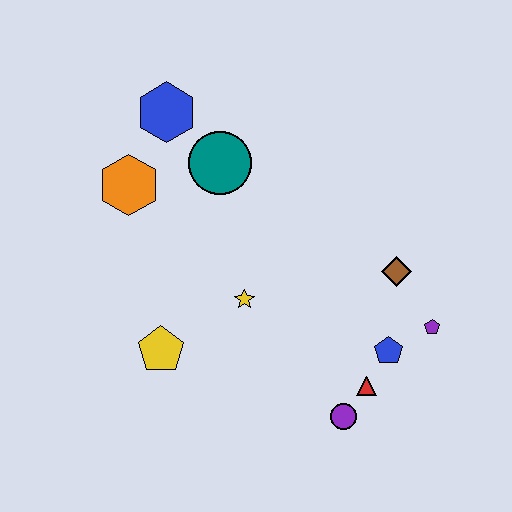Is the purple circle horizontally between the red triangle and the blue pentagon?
No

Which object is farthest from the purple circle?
The blue hexagon is farthest from the purple circle.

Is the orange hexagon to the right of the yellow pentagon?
No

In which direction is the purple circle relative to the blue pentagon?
The purple circle is below the blue pentagon.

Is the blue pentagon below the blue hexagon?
Yes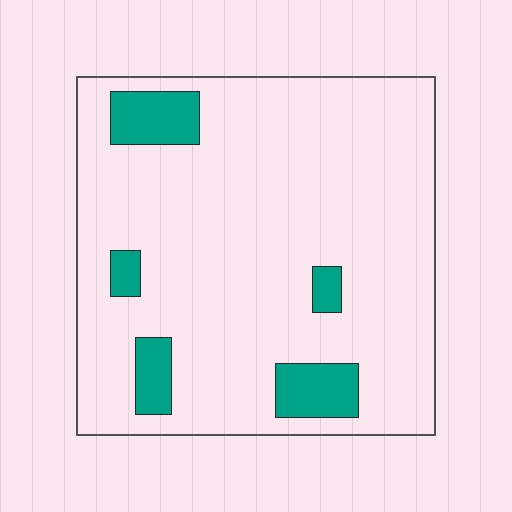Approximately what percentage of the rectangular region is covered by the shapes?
Approximately 10%.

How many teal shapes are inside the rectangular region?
5.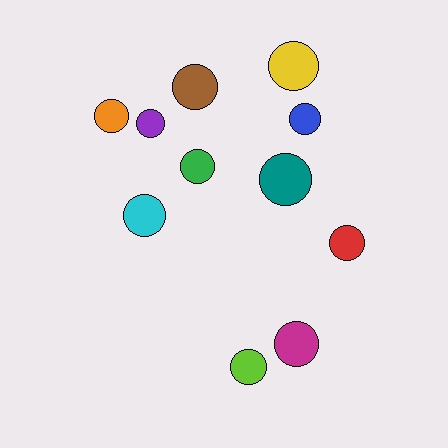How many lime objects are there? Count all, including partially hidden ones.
There is 1 lime object.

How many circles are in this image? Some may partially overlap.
There are 11 circles.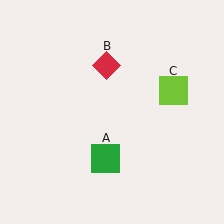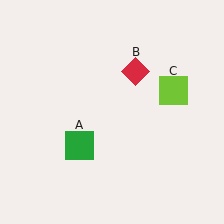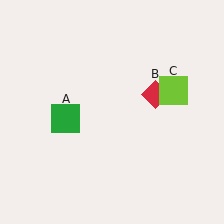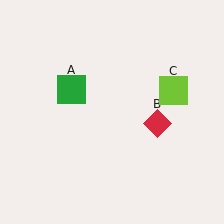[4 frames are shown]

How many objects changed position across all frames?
2 objects changed position: green square (object A), red diamond (object B).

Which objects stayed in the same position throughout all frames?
Lime square (object C) remained stationary.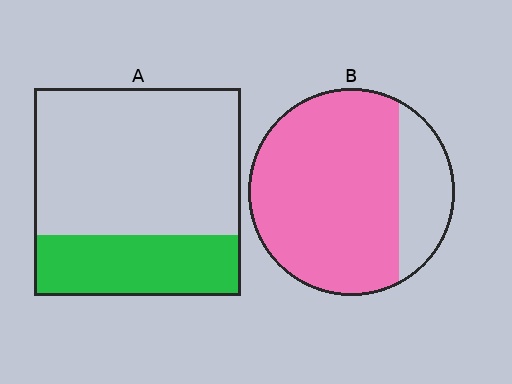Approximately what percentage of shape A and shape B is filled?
A is approximately 30% and B is approximately 80%.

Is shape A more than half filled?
No.